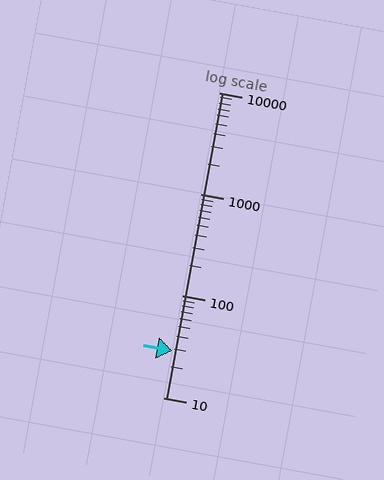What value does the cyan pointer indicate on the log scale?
The pointer indicates approximately 29.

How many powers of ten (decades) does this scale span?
The scale spans 3 decades, from 10 to 10000.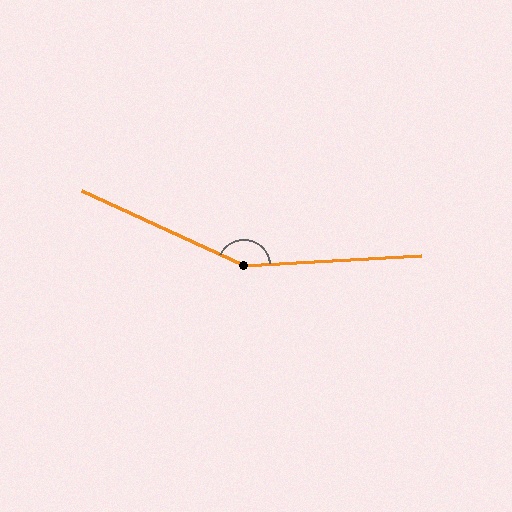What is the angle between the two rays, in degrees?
Approximately 152 degrees.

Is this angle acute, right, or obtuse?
It is obtuse.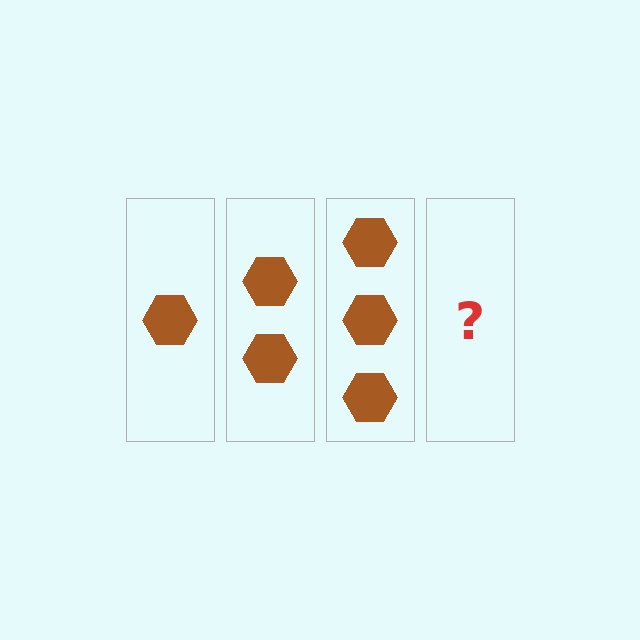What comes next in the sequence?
The next element should be 4 hexagons.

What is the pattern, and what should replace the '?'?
The pattern is that each step adds one more hexagon. The '?' should be 4 hexagons.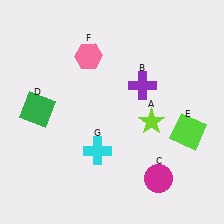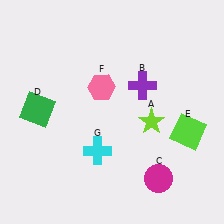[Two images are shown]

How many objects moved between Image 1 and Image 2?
1 object moved between the two images.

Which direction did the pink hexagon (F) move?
The pink hexagon (F) moved down.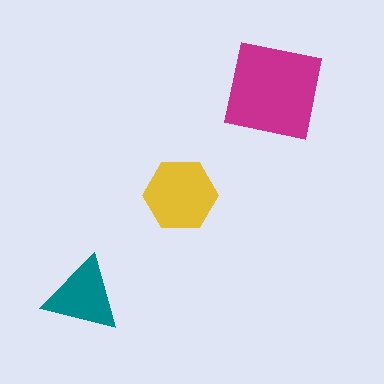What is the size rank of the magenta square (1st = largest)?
1st.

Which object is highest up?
The magenta square is topmost.